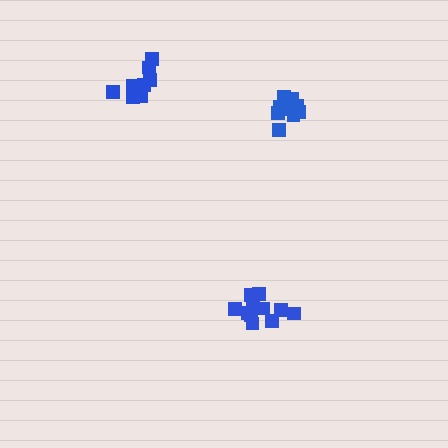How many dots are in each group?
Group 1: 8 dots, Group 2: 10 dots, Group 3: 11 dots (29 total).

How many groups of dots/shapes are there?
There are 3 groups.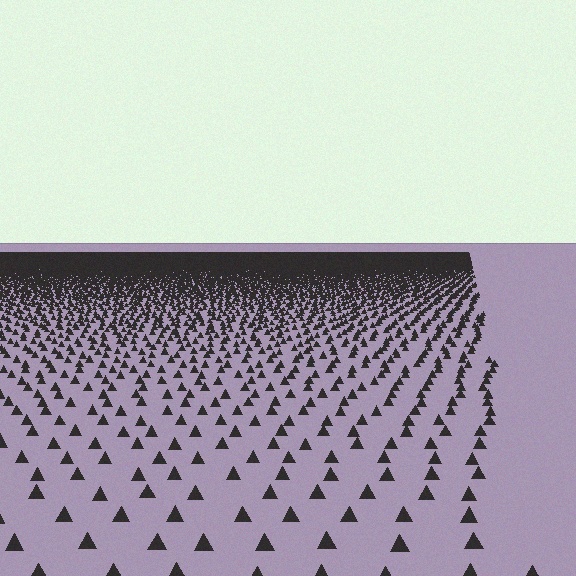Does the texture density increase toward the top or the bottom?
Density increases toward the top.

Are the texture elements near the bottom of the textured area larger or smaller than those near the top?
Larger. Near the bottom, elements are closer to the viewer and appear at a bigger on-screen size.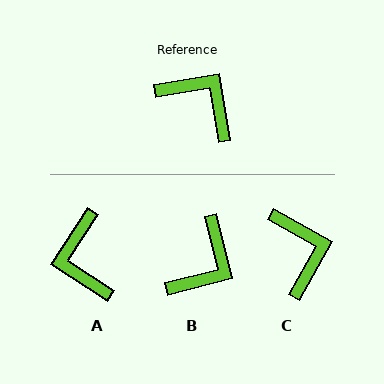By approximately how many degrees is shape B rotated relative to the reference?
Approximately 85 degrees clockwise.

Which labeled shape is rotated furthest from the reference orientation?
A, about 138 degrees away.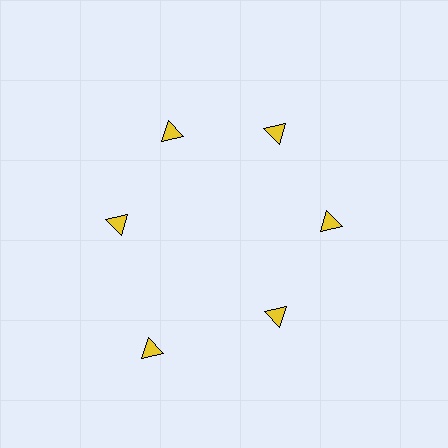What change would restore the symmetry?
The symmetry would be restored by moving it inward, back onto the ring so that all 6 triangles sit at equal angles and equal distance from the center.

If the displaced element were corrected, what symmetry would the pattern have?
It would have 6-fold rotational symmetry — the pattern would map onto itself every 60 degrees.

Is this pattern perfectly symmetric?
No. The 6 yellow triangles are arranged in a ring, but one element near the 7 o'clock position is pushed outward from the center, breaking the 6-fold rotational symmetry.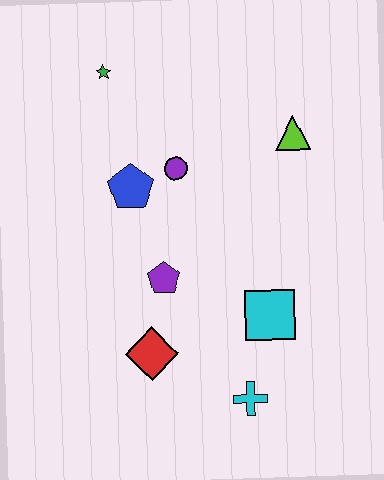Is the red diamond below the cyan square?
Yes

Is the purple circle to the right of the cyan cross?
No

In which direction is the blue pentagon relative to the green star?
The blue pentagon is below the green star.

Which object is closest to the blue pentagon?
The purple circle is closest to the blue pentagon.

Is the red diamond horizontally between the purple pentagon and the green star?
Yes